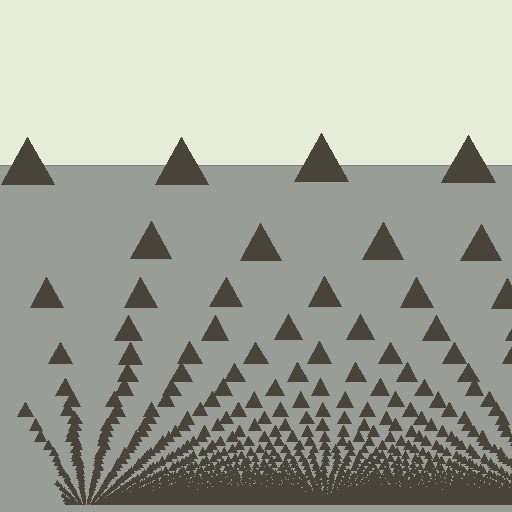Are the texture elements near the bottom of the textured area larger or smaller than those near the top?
Smaller. The gradient is inverted — elements near the bottom are smaller and denser.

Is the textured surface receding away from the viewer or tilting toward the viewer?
The surface appears to tilt toward the viewer. Texture elements get larger and sparser toward the top.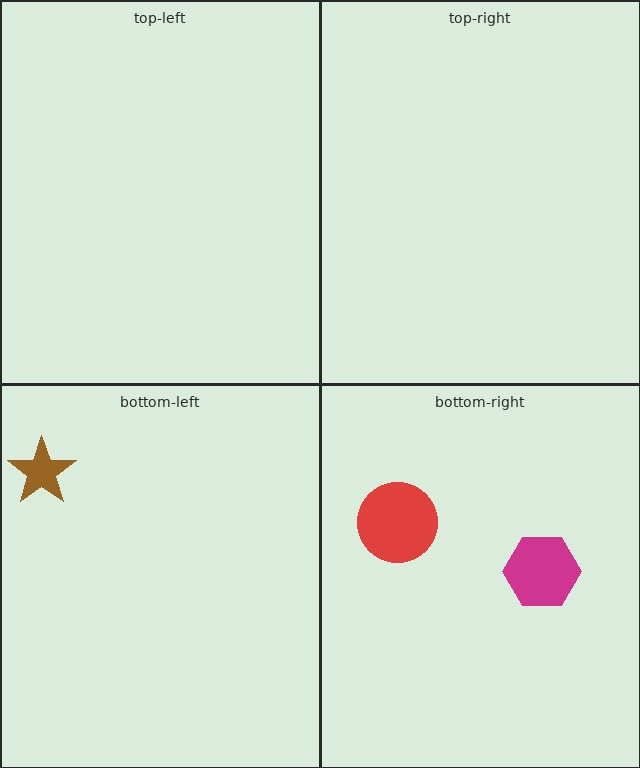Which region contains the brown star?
The bottom-left region.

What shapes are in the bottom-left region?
The brown star.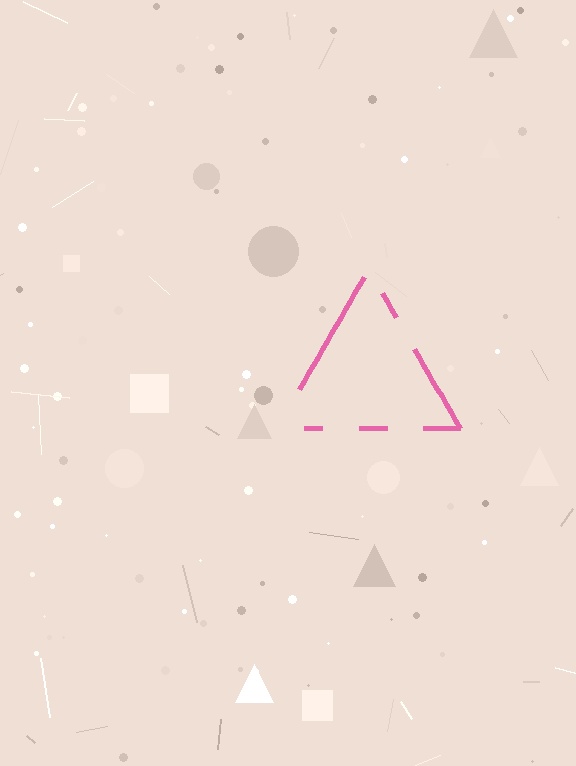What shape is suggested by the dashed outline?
The dashed outline suggests a triangle.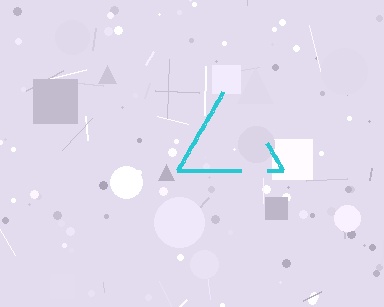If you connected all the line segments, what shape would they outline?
They would outline a triangle.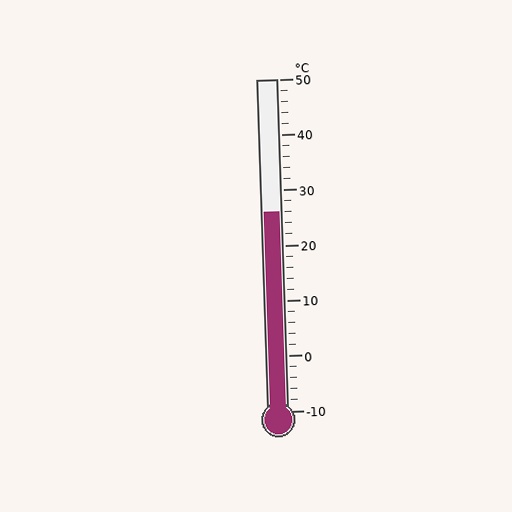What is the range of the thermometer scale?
The thermometer scale ranges from -10°C to 50°C.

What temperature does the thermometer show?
The thermometer shows approximately 26°C.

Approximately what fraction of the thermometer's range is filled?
The thermometer is filled to approximately 60% of its range.